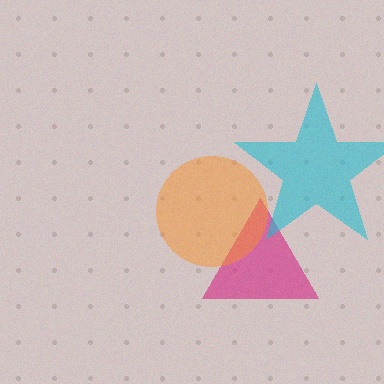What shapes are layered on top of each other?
The layered shapes are: a magenta triangle, an orange circle, a cyan star.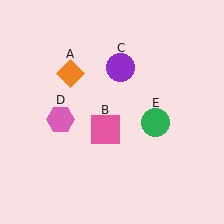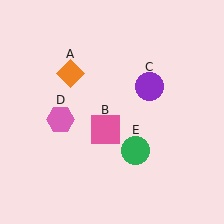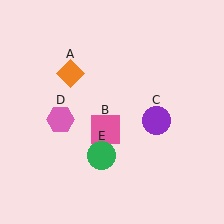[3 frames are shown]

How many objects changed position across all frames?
2 objects changed position: purple circle (object C), green circle (object E).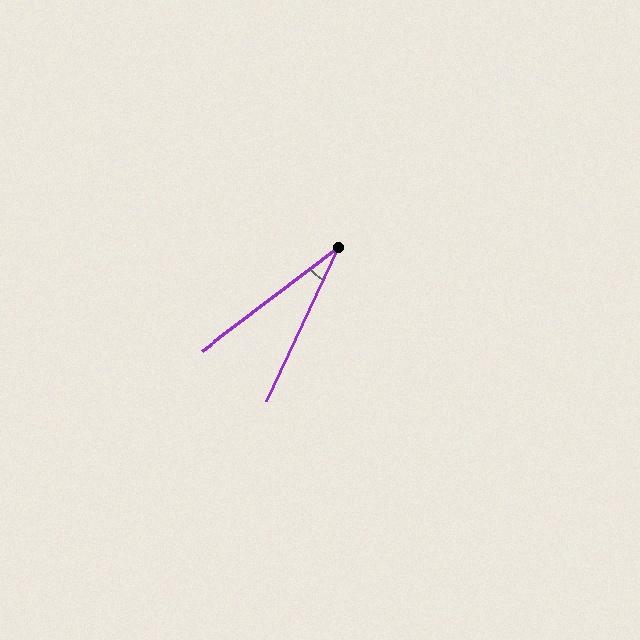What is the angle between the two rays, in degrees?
Approximately 28 degrees.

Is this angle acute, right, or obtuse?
It is acute.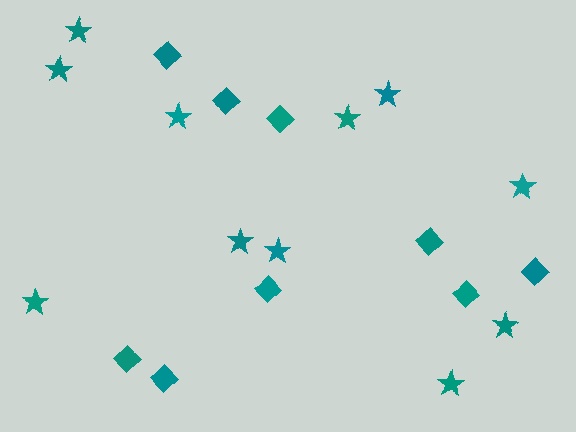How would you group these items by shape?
There are 2 groups: one group of diamonds (9) and one group of stars (11).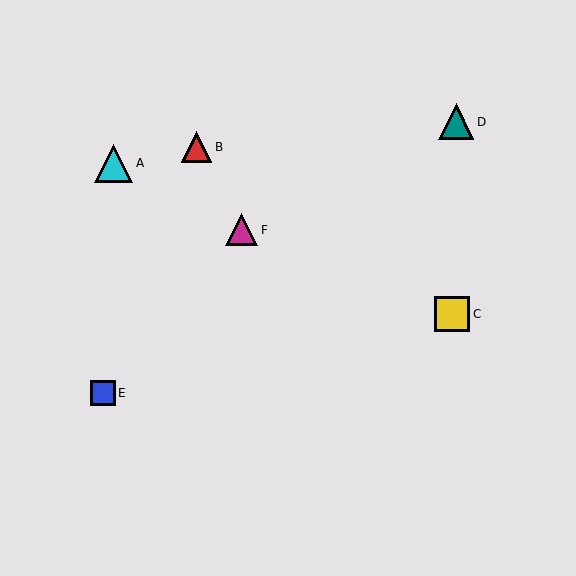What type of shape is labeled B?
Shape B is a red triangle.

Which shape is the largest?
The cyan triangle (labeled A) is the largest.